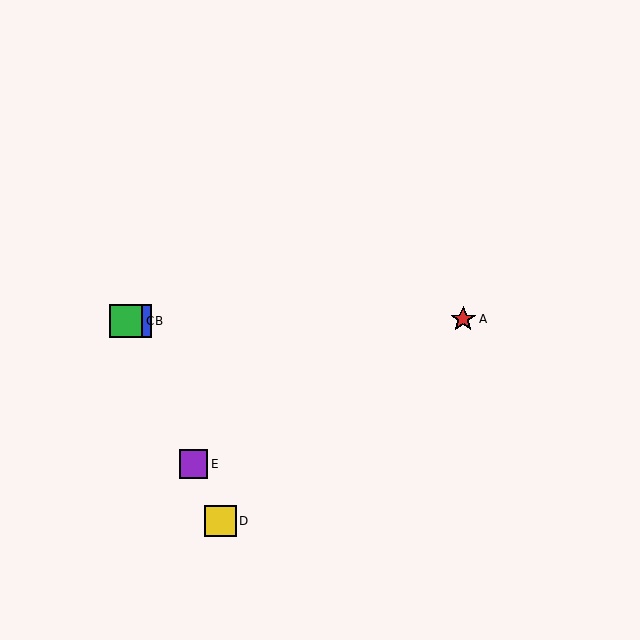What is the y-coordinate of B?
Object B is at y≈321.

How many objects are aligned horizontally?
3 objects (A, B, C) are aligned horizontally.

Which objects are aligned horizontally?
Objects A, B, C are aligned horizontally.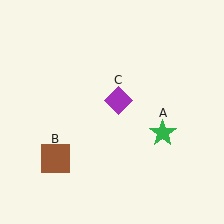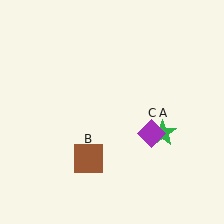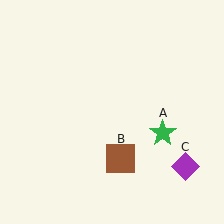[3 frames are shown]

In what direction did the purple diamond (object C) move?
The purple diamond (object C) moved down and to the right.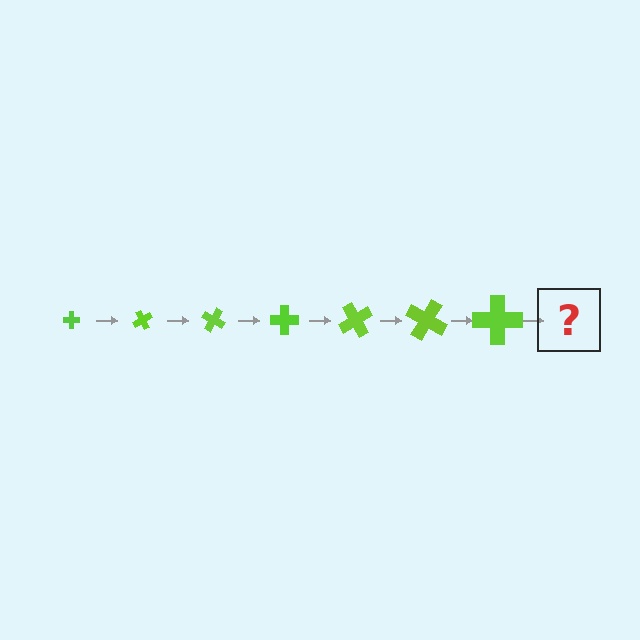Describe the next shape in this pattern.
It should be a cross, larger than the previous one and rotated 420 degrees from the start.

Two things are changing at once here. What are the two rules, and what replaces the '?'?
The two rules are that the cross grows larger each step and it rotates 60 degrees each step. The '?' should be a cross, larger than the previous one and rotated 420 degrees from the start.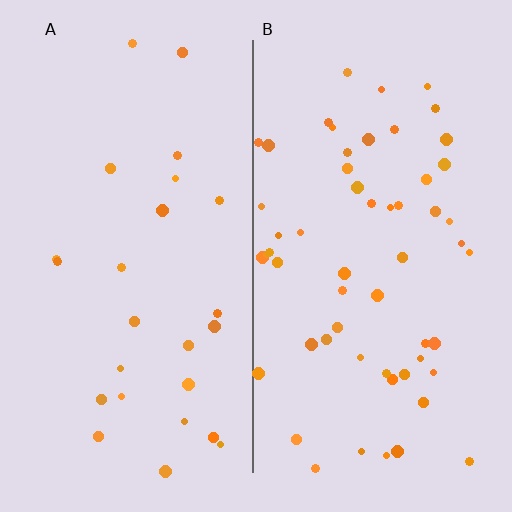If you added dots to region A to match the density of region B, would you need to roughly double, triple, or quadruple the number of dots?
Approximately double.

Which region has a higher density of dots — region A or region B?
B (the right).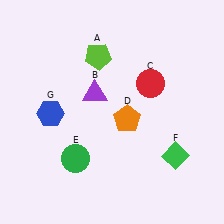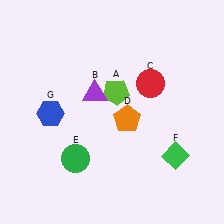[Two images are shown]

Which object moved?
The lime pentagon (A) moved down.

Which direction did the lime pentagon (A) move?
The lime pentagon (A) moved down.